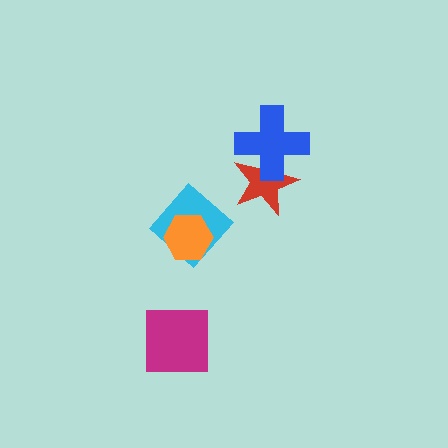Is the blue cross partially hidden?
No, no other shape covers it.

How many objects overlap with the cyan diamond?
1 object overlaps with the cyan diamond.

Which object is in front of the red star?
The blue cross is in front of the red star.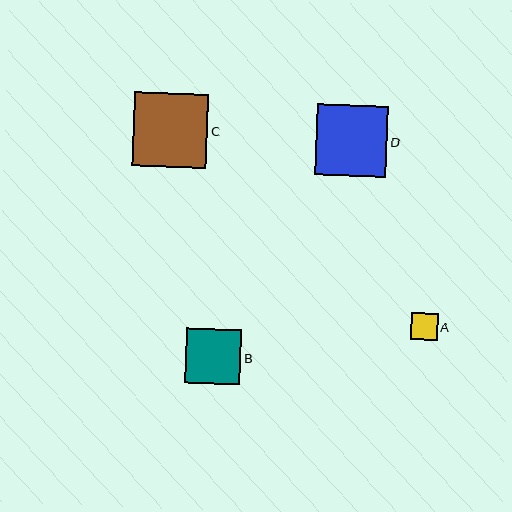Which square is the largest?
Square C is the largest with a size of approximately 75 pixels.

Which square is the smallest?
Square A is the smallest with a size of approximately 27 pixels.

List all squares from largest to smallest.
From largest to smallest: C, D, B, A.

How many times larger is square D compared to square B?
Square D is approximately 1.3 times the size of square B.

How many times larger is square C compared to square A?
Square C is approximately 2.8 times the size of square A.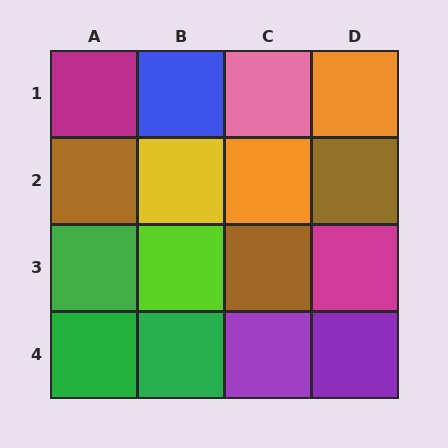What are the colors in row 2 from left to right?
Brown, yellow, orange, brown.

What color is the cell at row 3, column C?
Brown.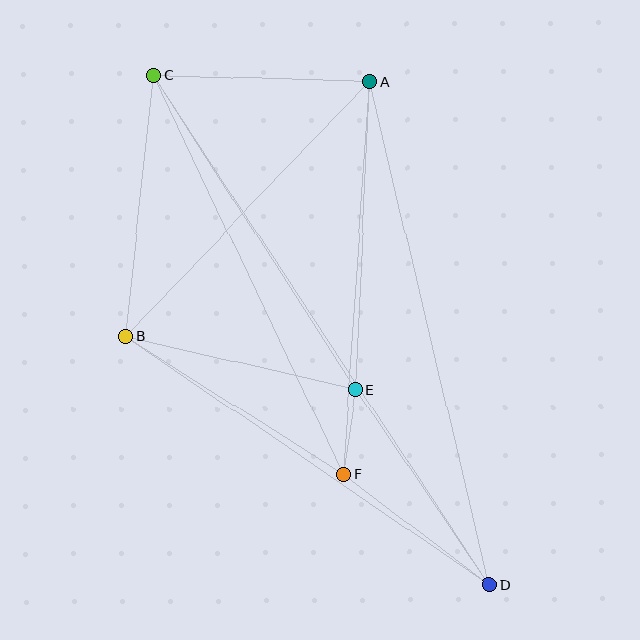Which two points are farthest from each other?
Points C and D are farthest from each other.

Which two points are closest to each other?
Points E and F are closest to each other.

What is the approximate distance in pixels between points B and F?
The distance between B and F is approximately 257 pixels.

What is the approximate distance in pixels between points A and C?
The distance between A and C is approximately 216 pixels.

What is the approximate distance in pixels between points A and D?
The distance between A and D is approximately 518 pixels.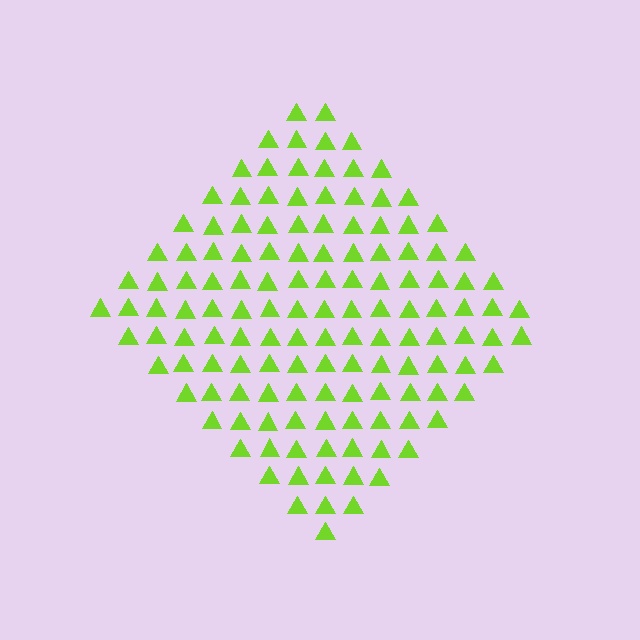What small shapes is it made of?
It is made of small triangles.